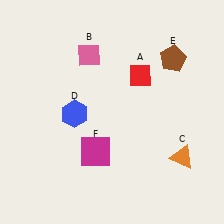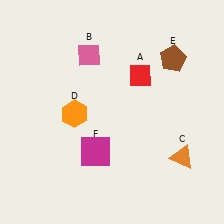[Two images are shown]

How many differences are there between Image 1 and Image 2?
There is 1 difference between the two images.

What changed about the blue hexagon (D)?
In Image 1, D is blue. In Image 2, it changed to orange.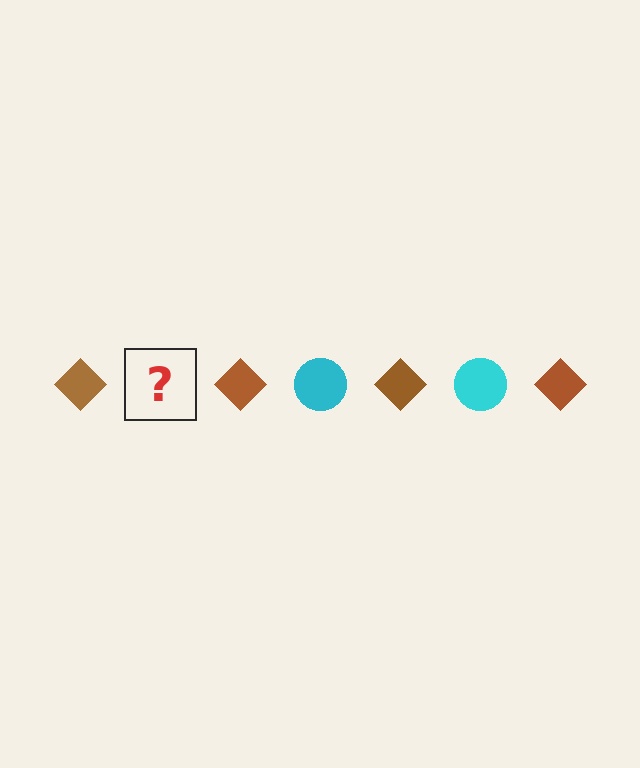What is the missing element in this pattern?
The missing element is a cyan circle.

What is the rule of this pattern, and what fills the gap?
The rule is that the pattern alternates between brown diamond and cyan circle. The gap should be filled with a cyan circle.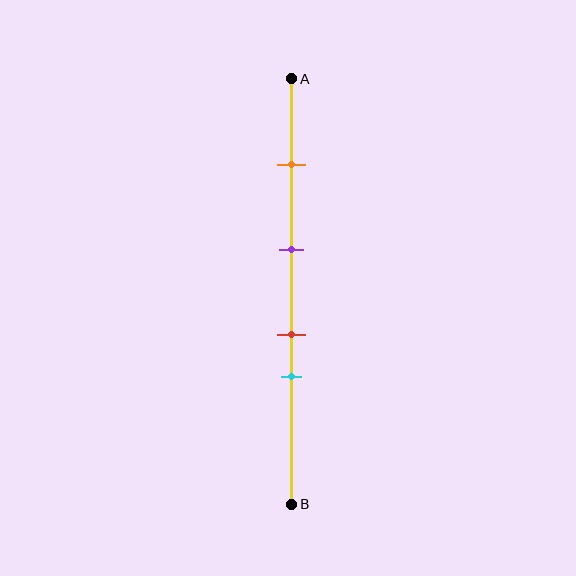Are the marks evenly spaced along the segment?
No, the marks are not evenly spaced.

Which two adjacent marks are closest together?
The red and cyan marks are the closest adjacent pair.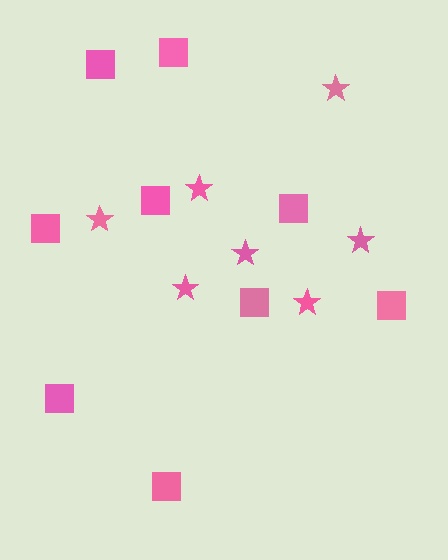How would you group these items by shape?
There are 2 groups: one group of stars (7) and one group of squares (9).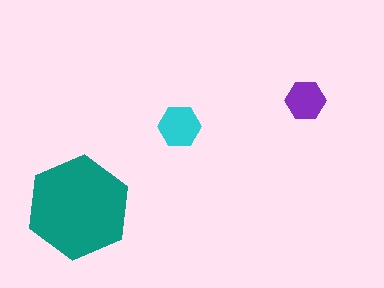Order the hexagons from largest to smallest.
the teal one, the cyan one, the purple one.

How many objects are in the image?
There are 3 objects in the image.